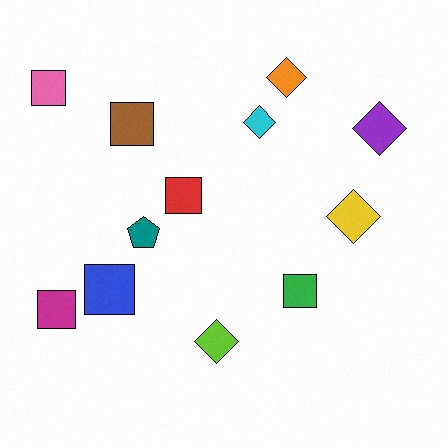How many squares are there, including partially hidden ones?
There are 6 squares.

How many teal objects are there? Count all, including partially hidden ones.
There is 1 teal object.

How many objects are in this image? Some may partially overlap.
There are 12 objects.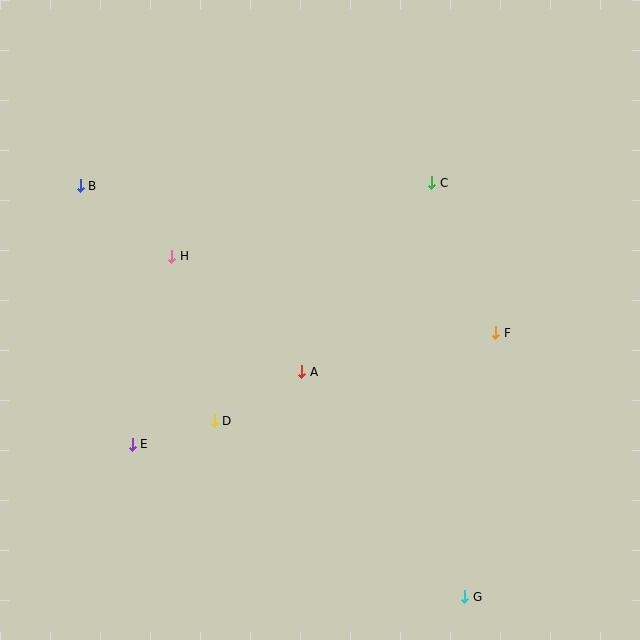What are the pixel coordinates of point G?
Point G is at (465, 597).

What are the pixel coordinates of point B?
Point B is at (80, 186).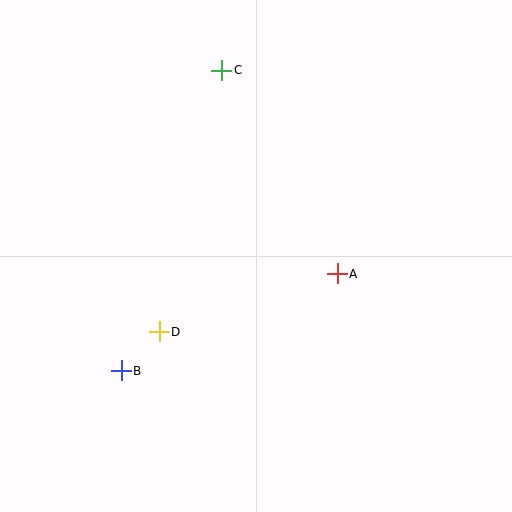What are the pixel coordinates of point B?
Point B is at (121, 371).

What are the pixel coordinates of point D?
Point D is at (159, 332).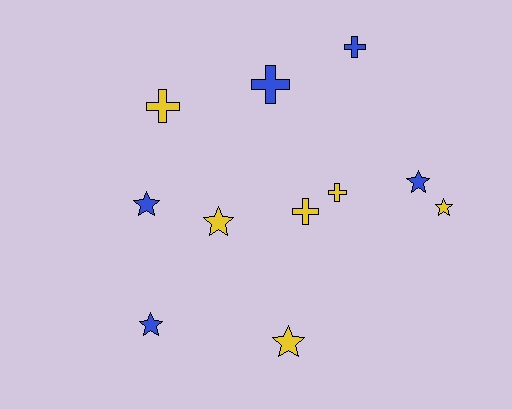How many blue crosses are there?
There are 2 blue crosses.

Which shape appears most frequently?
Star, with 6 objects.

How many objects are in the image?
There are 11 objects.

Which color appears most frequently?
Yellow, with 6 objects.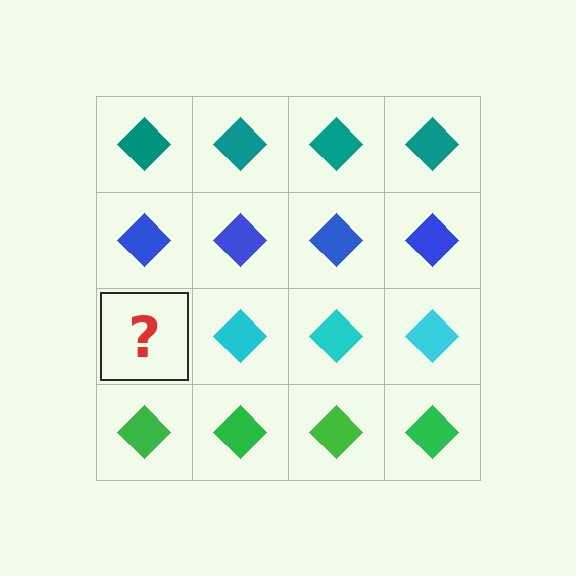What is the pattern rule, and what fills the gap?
The rule is that each row has a consistent color. The gap should be filled with a cyan diamond.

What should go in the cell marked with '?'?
The missing cell should contain a cyan diamond.